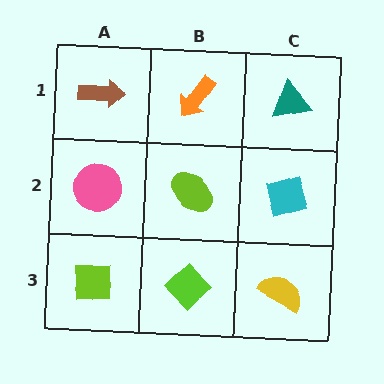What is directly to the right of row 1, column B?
A teal triangle.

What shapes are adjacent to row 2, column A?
A brown arrow (row 1, column A), a lime square (row 3, column A), a lime ellipse (row 2, column B).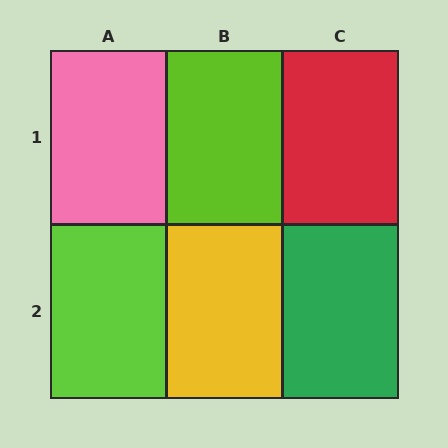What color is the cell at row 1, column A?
Pink.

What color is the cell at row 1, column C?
Red.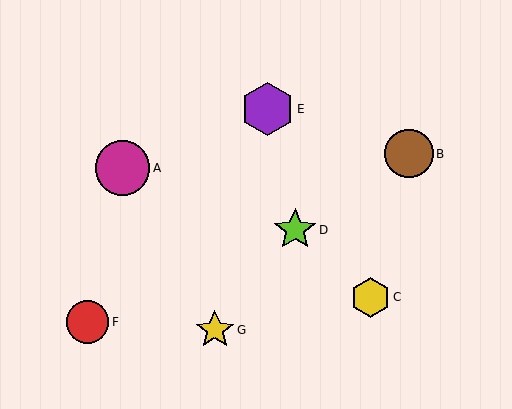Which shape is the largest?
The magenta circle (labeled A) is the largest.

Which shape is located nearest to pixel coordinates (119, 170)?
The magenta circle (labeled A) at (123, 168) is nearest to that location.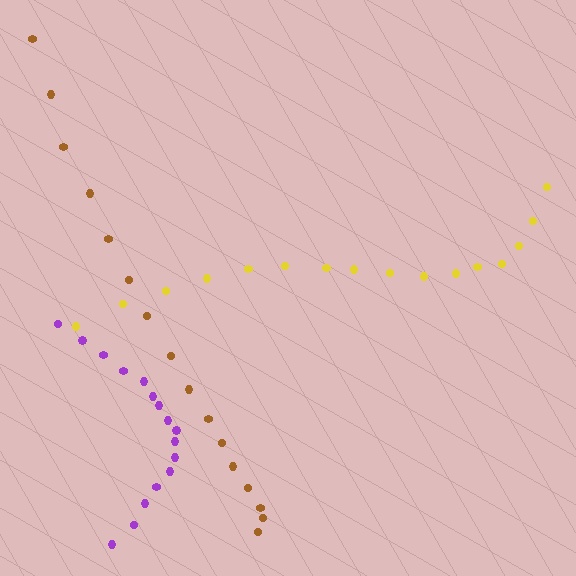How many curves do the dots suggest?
There are 3 distinct paths.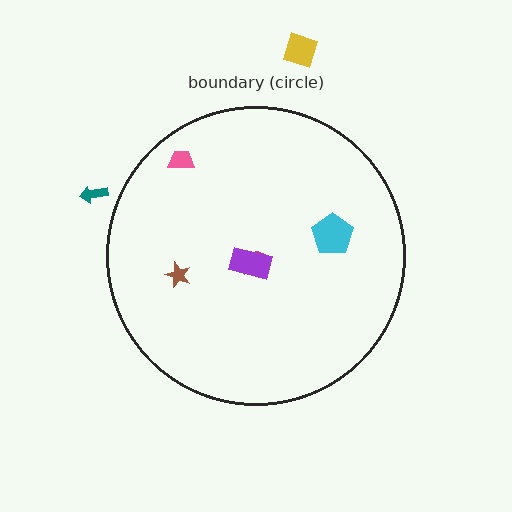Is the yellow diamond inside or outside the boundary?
Outside.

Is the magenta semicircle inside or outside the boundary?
Inside.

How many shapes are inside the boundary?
5 inside, 2 outside.